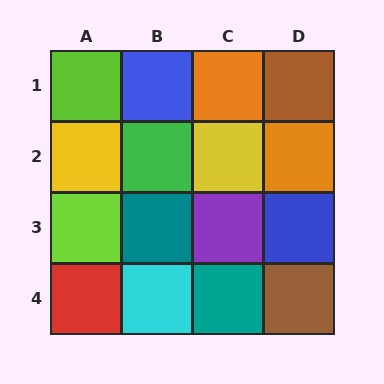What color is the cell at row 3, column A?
Lime.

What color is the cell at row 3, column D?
Blue.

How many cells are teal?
2 cells are teal.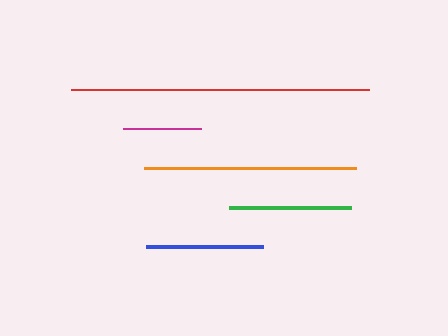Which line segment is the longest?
The red line is the longest at approximately 298 pixels.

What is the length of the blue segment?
The blue segment is approximately 117 pixels long.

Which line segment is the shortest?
The magenta line is the shortest at approximately 77 pixels.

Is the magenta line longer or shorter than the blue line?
The blue line is longer than the magenta line.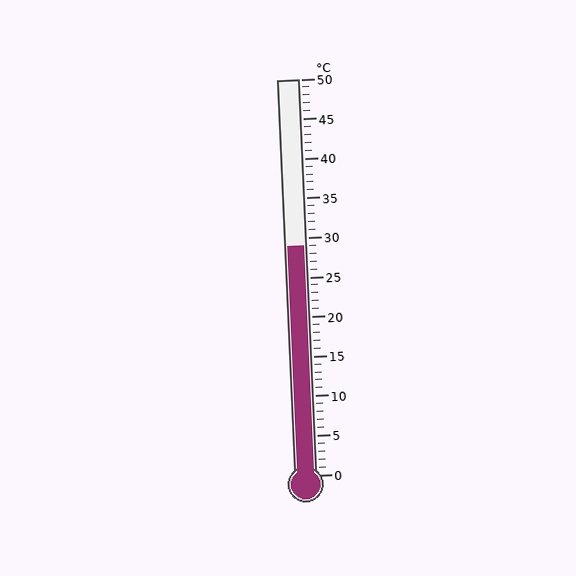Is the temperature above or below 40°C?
The temperature is below 40°C.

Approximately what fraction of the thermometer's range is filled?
The thermometer is filled to approximately 60% of its range.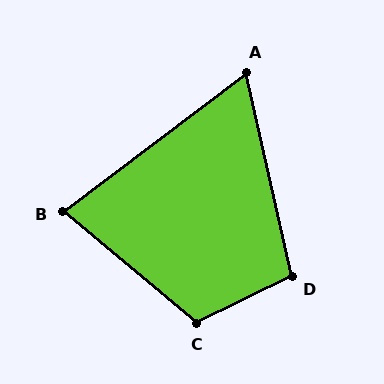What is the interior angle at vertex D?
Approximately 103 degrees (obtuse).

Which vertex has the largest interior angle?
C, at approximately 114 degrees.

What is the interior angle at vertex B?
Approximately 77 degrees (acute).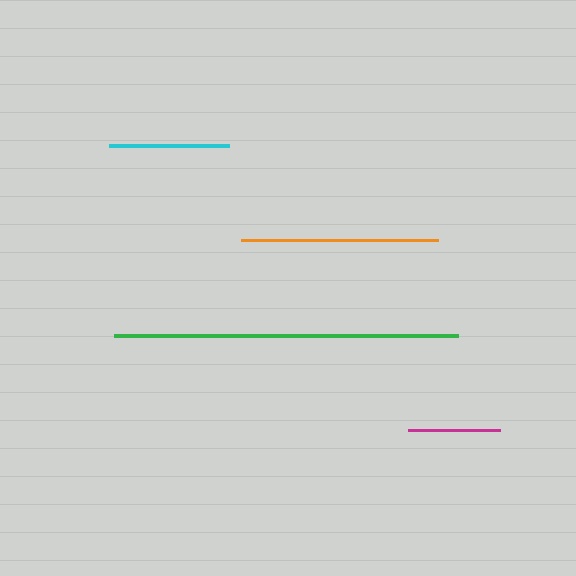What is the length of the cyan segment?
The cyan segment is approximately 120 pixels long.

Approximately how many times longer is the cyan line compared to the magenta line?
The cyan line is approximately 1.3 times the length of the magenta line.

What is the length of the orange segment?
The orange segment is approximately 197 pixels long.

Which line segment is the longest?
The green line is the longest at approximately 344 pixels.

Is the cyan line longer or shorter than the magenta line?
The cyan line is longer than the magenta line.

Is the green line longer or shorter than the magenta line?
The green line is longer than the magenta line.